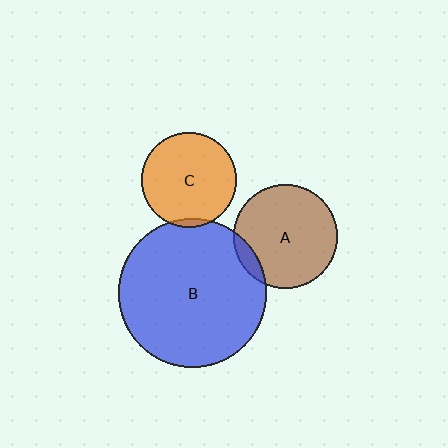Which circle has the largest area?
Circle B (blue).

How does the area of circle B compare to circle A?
Approximately 2.0 times.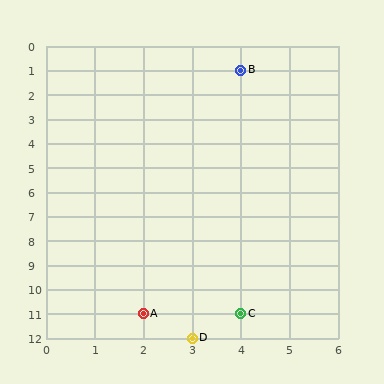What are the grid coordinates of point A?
Point A is at grid coordinates (2, 11).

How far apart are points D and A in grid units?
Points D and A are 1 column and 1 row apart (about 1.4 grid units diagonally).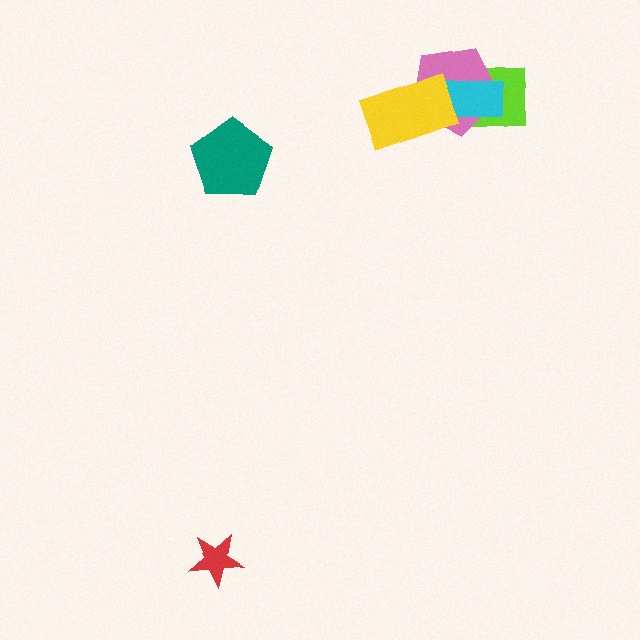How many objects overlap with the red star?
0 objects overlap with the red star.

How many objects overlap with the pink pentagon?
3 objects overlap with the pink pentagon.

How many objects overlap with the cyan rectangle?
2 objects overlap with the cyan rectangle.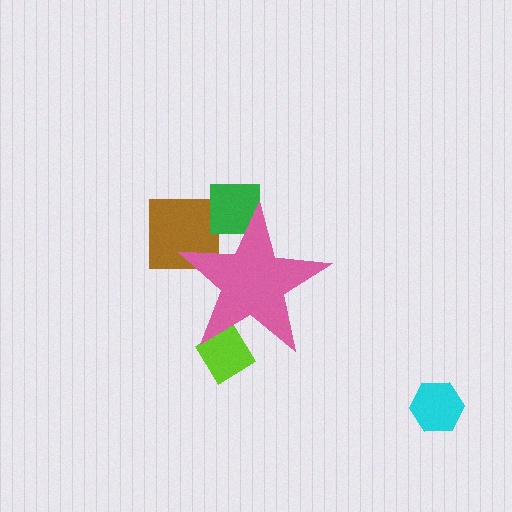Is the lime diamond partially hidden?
Yes, the lime diamond is partially hidden behind the pink star.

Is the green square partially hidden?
Yes, the green square is partially hidden behind the pink star.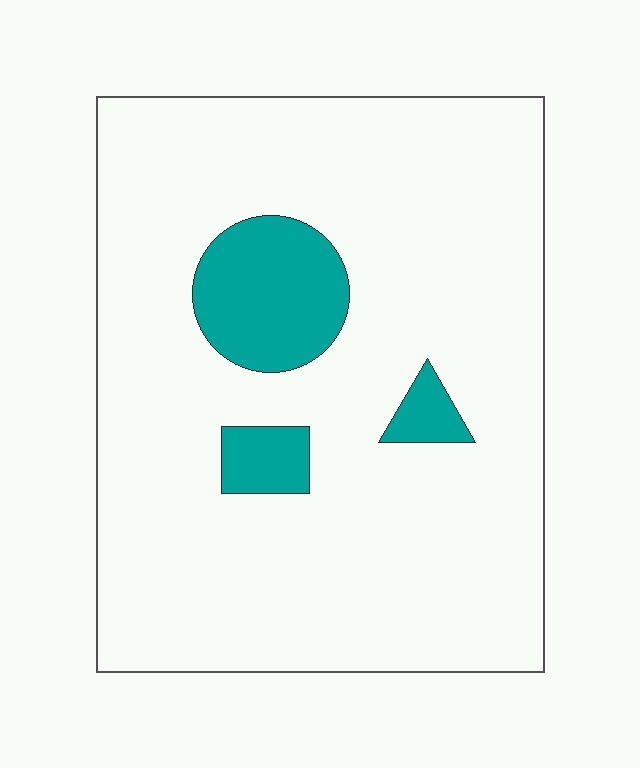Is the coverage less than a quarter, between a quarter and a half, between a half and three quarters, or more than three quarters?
Less than a quarter.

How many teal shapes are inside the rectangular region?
3.